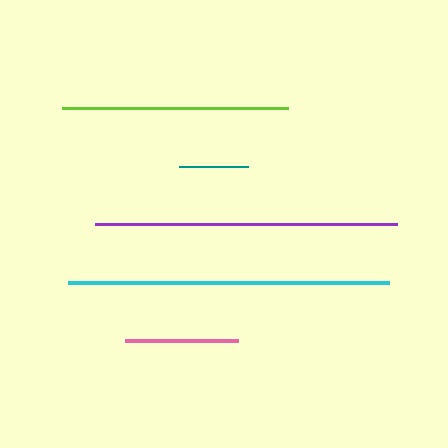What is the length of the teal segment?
The teal segment is approximately 69 pixels long.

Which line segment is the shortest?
The teal line is the shortest at approximately 69 pixels.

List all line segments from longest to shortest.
From longest to shortest: cyan, purple, lime, pink, teal.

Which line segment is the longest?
The cyan line is the longest at approximately 321 pixels.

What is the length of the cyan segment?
The cyan segment is approximately 321 pixels long.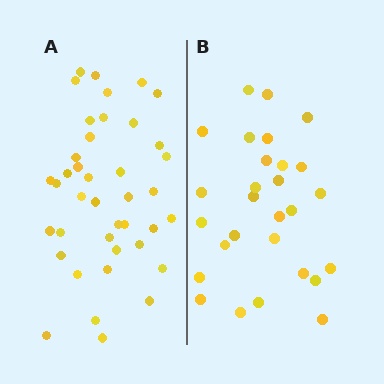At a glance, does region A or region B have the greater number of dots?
Region A (the left region) has more dots.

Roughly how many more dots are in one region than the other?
Region A has roughly 12 or so more dots than region B.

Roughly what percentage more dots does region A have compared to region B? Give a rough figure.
About 45% more.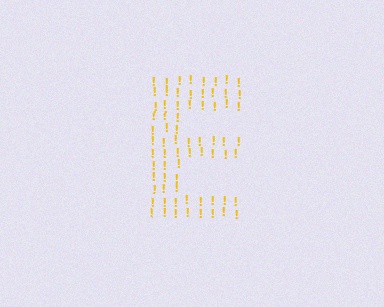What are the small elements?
The small elements are exclamation marks.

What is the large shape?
The large shape is the letter E.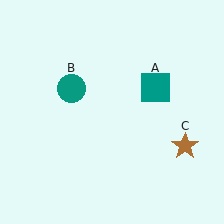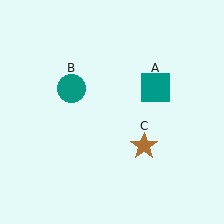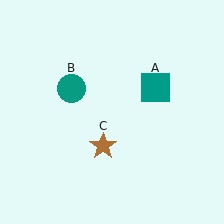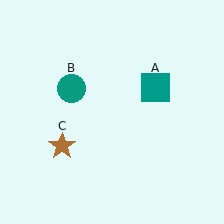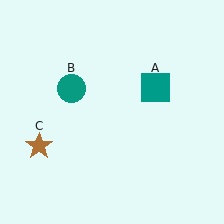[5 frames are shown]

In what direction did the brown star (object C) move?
The brown star (object C) moved left.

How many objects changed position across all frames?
1 object changed position: brown star (object C).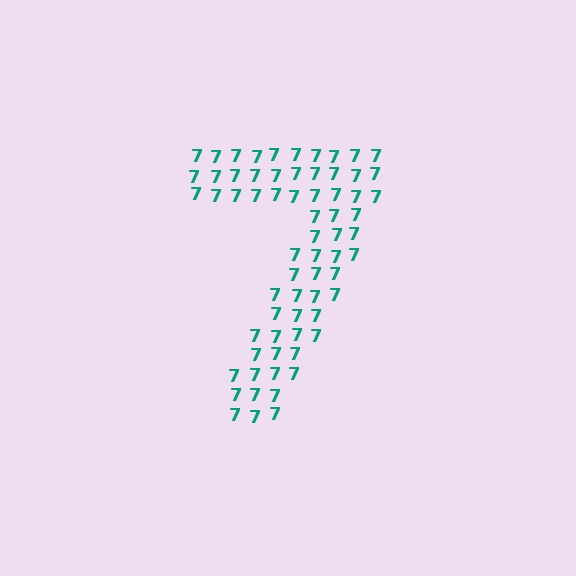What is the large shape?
The large shape is the digit 7.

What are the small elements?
The small elements are digit 7's.